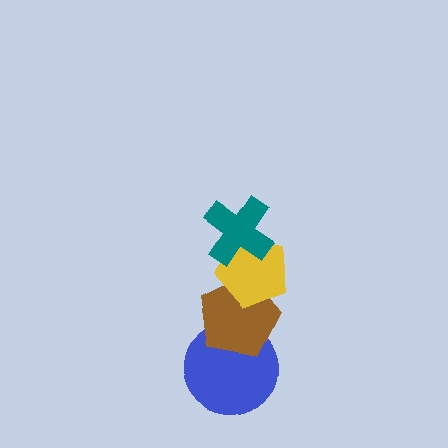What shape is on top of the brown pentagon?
The yellow pentagon is on top of the brown pentagon.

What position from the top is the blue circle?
The blue circle is 4th from the top.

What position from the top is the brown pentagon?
The brown pentagon is 3rd from the top.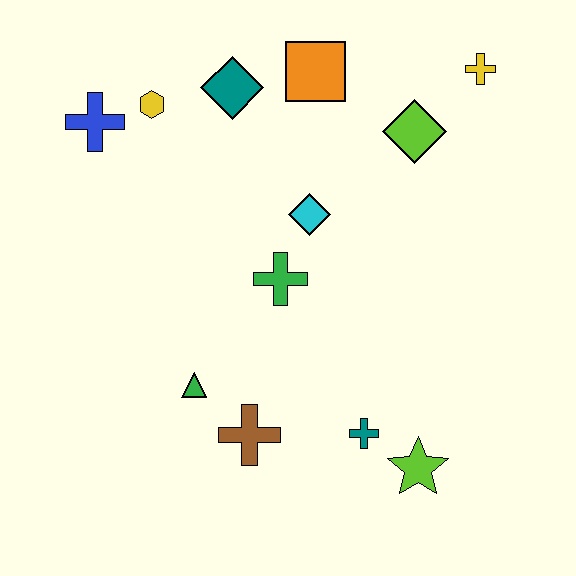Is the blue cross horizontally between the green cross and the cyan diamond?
No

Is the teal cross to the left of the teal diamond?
No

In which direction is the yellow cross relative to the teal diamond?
The yellow cross is to the right of the teal diamond.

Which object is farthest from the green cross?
The yellow cross is farthest from the green cross.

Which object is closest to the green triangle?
The brown cross is closest to the green triangle.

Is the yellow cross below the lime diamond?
No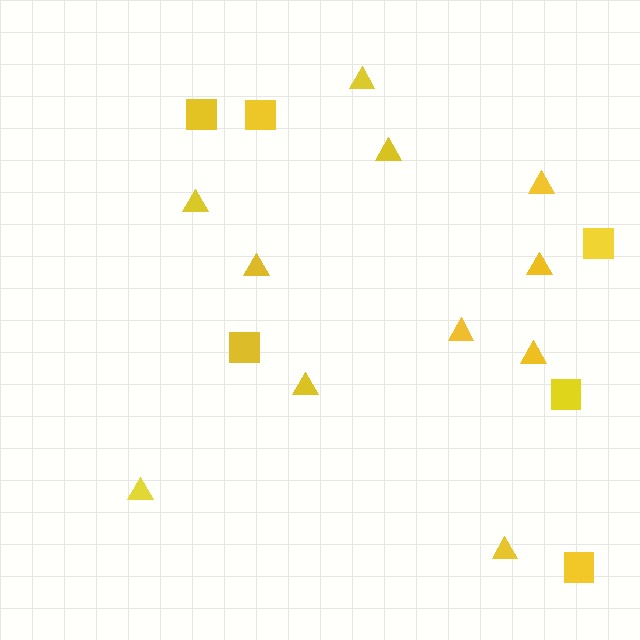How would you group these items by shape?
There are 2 groups: one group of squares (6) and one group of triangles (11).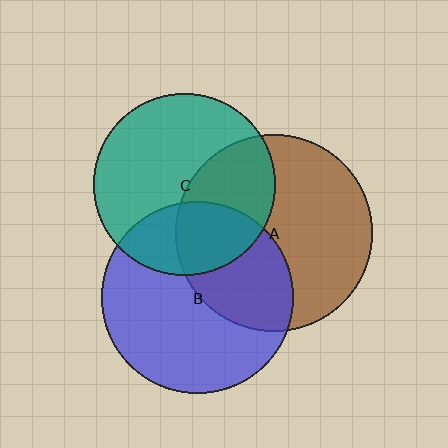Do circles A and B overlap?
Yes.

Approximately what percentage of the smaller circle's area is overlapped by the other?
Approximately 40%.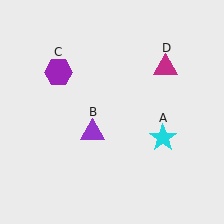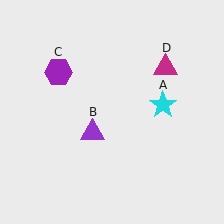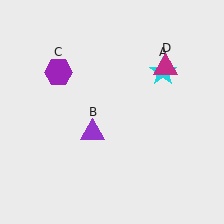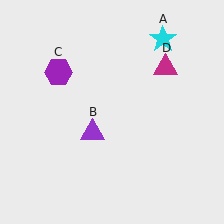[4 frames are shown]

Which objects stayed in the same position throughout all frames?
Purple triangle (object B) and purple hexagon (object C) and magenta triangle (object D) remained stationary.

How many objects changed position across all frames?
1 object changed position: cyan star (object A).